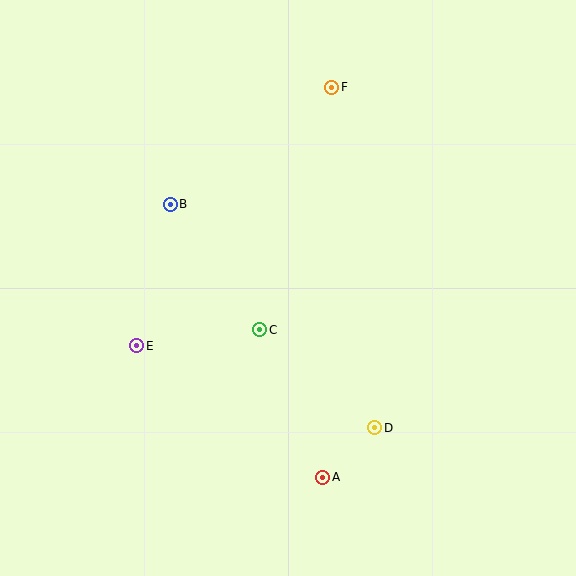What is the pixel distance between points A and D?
The distance between A and D is 72 pixels.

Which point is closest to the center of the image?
Point C at (260, 330) is closest to the center.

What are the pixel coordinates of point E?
Point E is at (137, 346).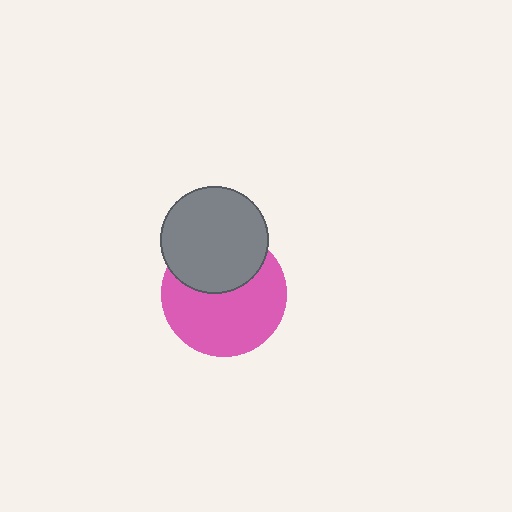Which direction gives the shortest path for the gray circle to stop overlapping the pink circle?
Moving up gives the shortest separation.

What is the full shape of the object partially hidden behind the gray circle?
The partially hidden object is a pink circle.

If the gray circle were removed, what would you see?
You would see the complete pink circle.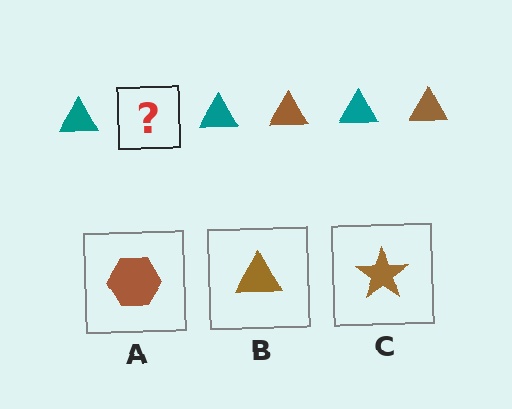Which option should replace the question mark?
Option B.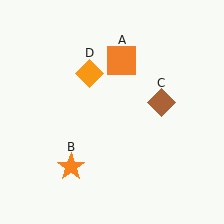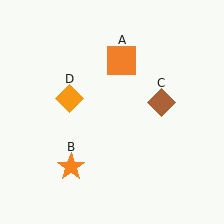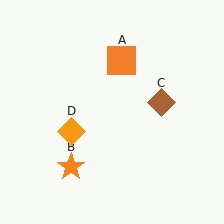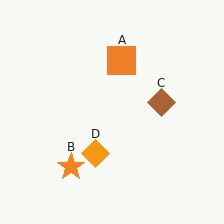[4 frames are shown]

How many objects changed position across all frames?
1 object changed position: orange diamond (object D).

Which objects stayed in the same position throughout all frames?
Orange square (object A) and orange star (object B) and brown diamond (object C) remained stationary.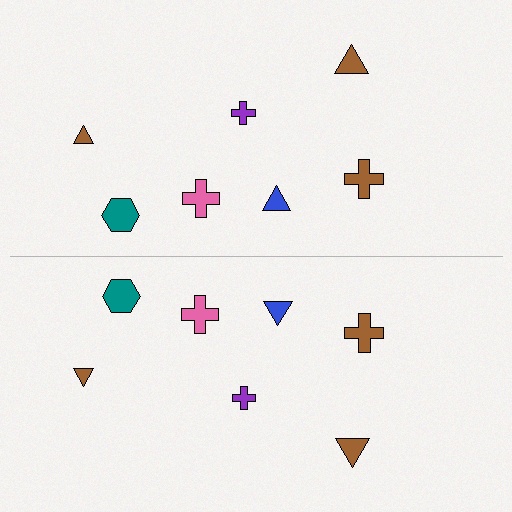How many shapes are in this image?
There are 14 shapes in this image.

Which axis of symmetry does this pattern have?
The pattern has a horizontal axis of symmetry running through the center of the image.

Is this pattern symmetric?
Yes, this pattern has bilateral (reflection) symmetry.